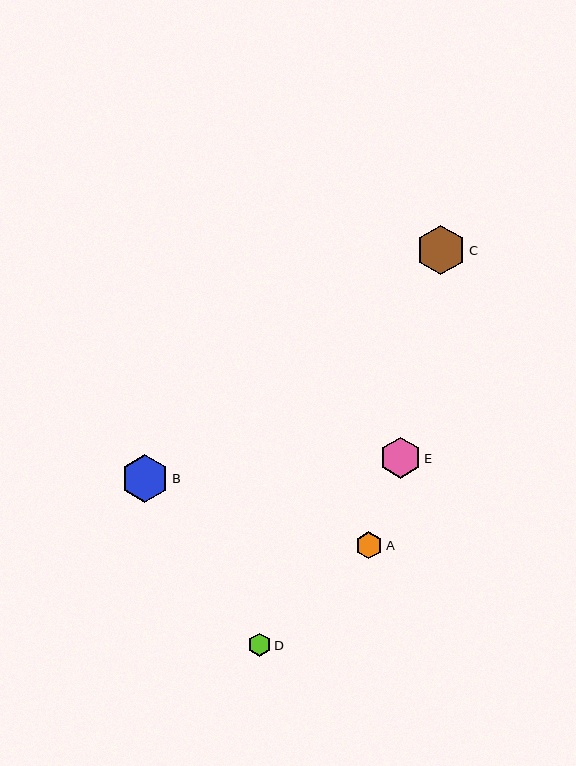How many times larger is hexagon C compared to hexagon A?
Hexagon C is approximately 1.8 times the size of hexagon A.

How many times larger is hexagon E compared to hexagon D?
Hexagon E is approximately 1.8 times the size of hexagon D.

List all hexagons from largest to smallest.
From largest to smallest: C, B, E, A, D.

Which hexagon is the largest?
Hexagon C is the largest with a size of approximately 49 pixels.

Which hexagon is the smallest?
Hexagon D is the smallest with a size of approximately 23 pixels.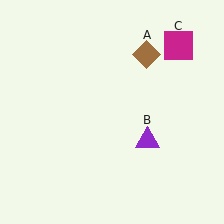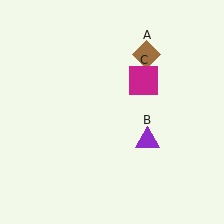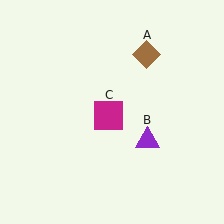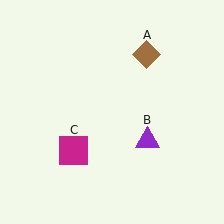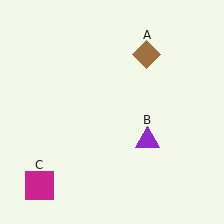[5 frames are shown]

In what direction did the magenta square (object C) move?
The magenta square (object C) moved down and to the left.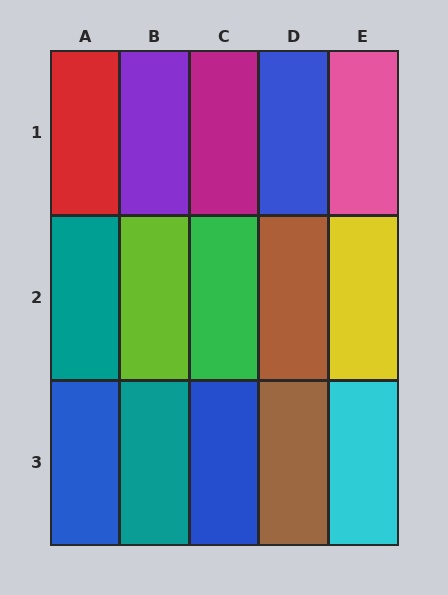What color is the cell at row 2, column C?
Green.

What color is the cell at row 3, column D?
Brown.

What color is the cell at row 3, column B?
Teal.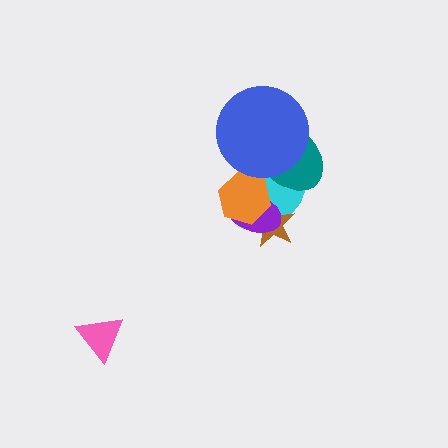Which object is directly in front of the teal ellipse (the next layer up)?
The orange hexagon is directly in front of the teal ellipse.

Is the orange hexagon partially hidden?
No, no other shape covers it.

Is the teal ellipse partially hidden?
Yes, it is partially covered by another shape.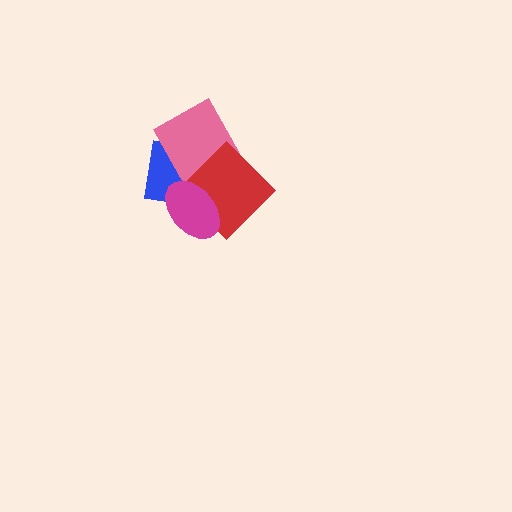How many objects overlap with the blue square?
3 objects overlap with the blue square.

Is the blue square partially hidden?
Yes, it is partially covered by another shape.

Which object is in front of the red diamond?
The magenta ellipse is in front of the red diamond.